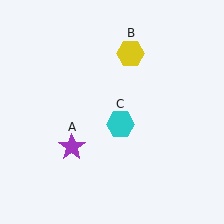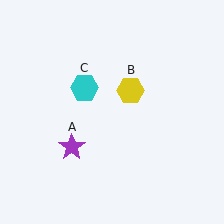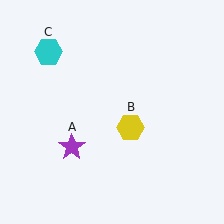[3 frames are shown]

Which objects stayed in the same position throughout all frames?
Purple star (object A) remained stationary.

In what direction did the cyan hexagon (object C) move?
The cyan hexagon (object C) moved up and to the left.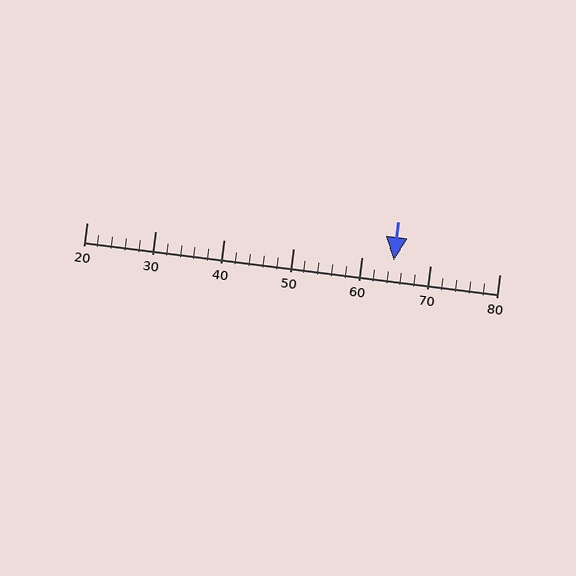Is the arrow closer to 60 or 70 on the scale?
The arrow is closer to 60.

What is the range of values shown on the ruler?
The ruler shows values from 20 to 80.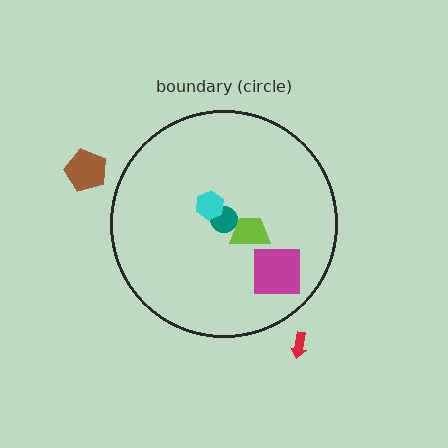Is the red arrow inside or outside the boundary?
Outside.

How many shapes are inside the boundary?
4 inside, 2 outside.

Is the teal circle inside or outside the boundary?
Inside.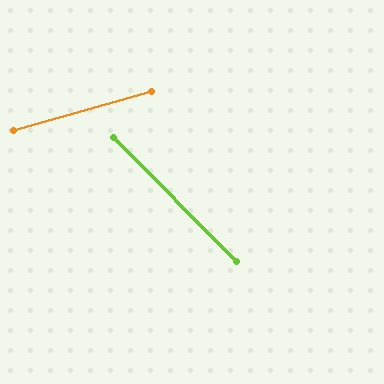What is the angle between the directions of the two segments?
Approximately 61 degrees.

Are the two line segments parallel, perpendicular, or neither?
Neither parallel nor perpendicular — they differ by about 61°.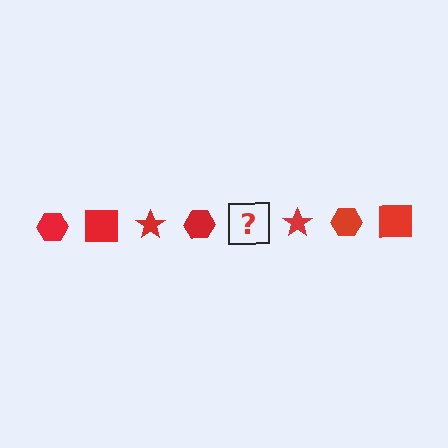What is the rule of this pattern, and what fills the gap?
The rule is that the pattern cycles through hexagon, square, star shapes in red. The gap should be filled with a red square.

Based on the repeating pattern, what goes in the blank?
The blank should be a red square.